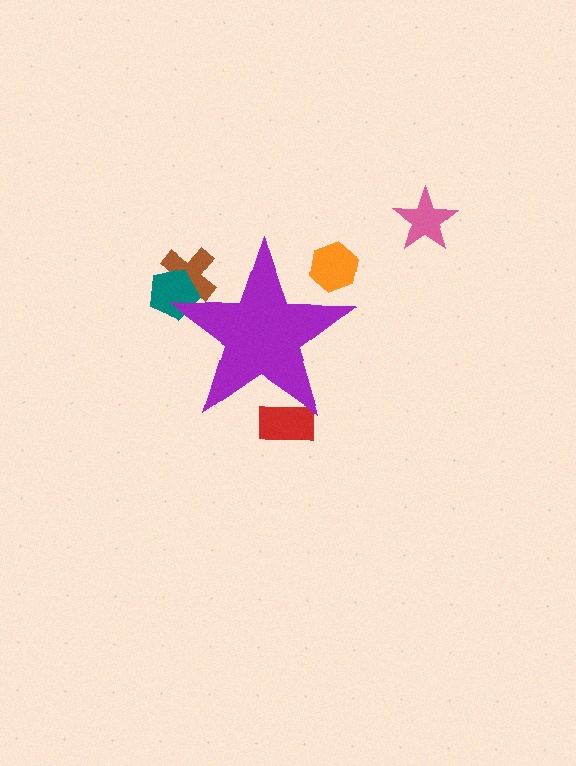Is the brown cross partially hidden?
Yes, the brown cross is partially hidden behind the purple star.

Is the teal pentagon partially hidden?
Yes, the teal pentagon is partially hidden behind the purple star.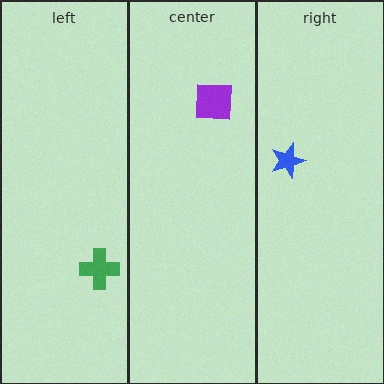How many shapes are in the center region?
1.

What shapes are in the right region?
The blue star.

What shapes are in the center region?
The purple square.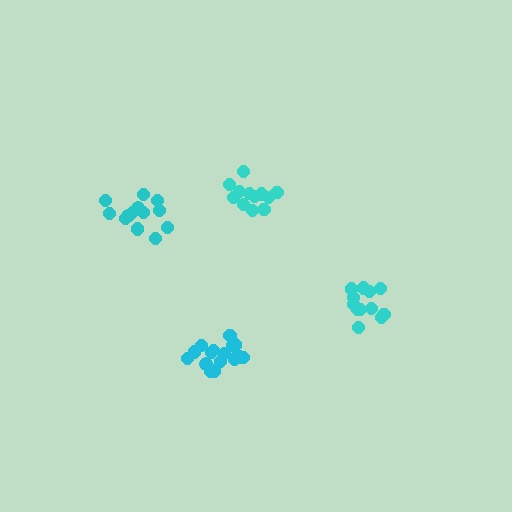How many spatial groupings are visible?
There are 4 spatial groupings.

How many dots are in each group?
Group 1: 12 dots, Group 2: 16 dots, Group 3: 12 dots, Group 4: 13 dots (53 total).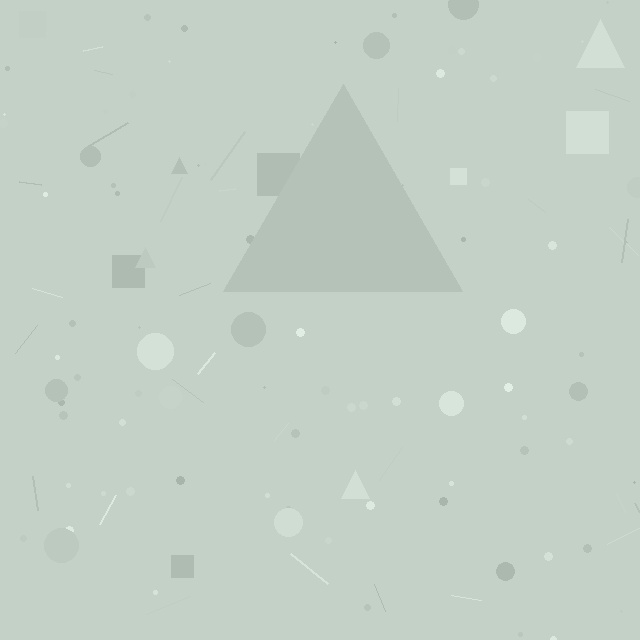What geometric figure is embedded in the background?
A triangle is embedded in the background.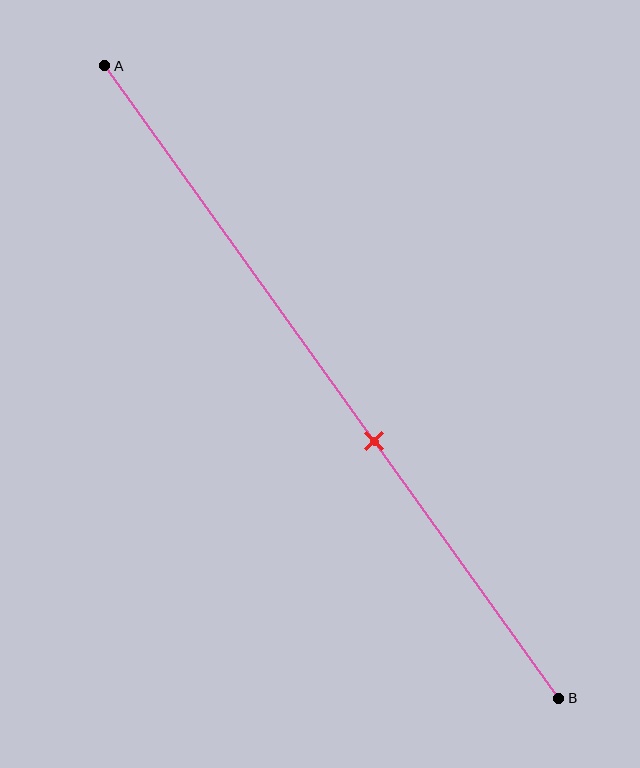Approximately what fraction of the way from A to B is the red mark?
The red mark is approximately 60% of the way from A to B.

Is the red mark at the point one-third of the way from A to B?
No, the mark is at about 60% from A, not at the 33% one-third point.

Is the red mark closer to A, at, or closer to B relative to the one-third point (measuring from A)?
The red mark is closer to point B than the one-third point of segment AB.